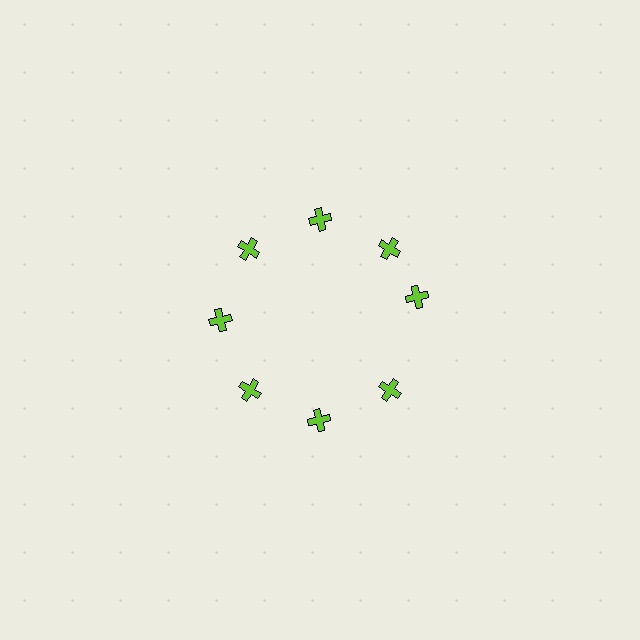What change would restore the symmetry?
The symmetry would be restored by rotating it back into even spacing with its neighbors so that all 8 crosses sit at equal angles and equal distance from the center.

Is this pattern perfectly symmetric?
No. The 8 lime crosses are arranged in a ring, but one element near the 3 o'clock position is rotated out of alignment along the ring, breaking the 8-fold rotational symmetry.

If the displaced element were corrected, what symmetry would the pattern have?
It would have 8-fold rotational symmetry — the pattern would map onto itself every 45 degrees.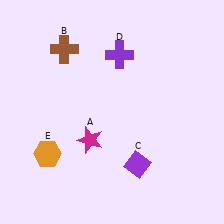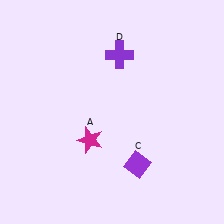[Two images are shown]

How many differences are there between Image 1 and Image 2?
There are 2 differences between the two images.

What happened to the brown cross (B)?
The brown cross (B) was removed in Image 2. It was in the top-left area of Image 1.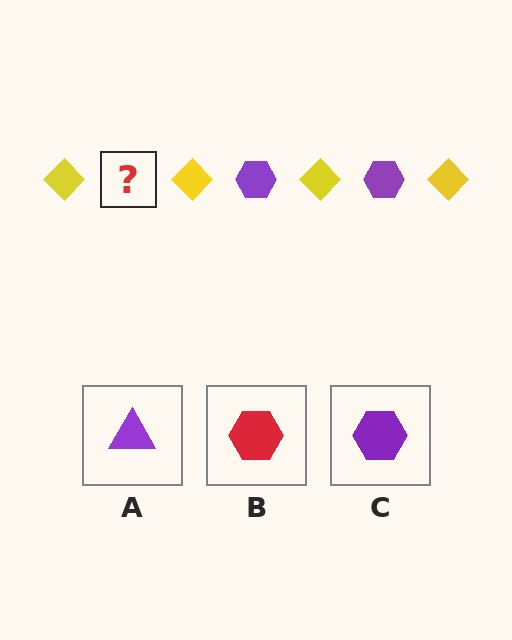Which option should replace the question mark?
Option C.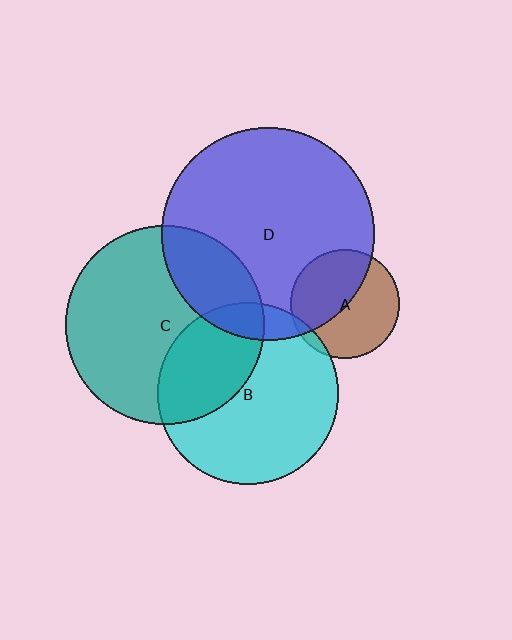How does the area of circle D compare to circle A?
Approximately 3.8 times.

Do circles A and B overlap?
Yes.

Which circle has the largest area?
Circle D (blue).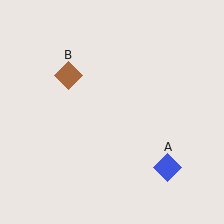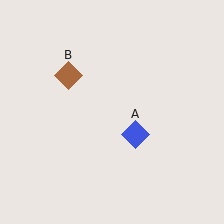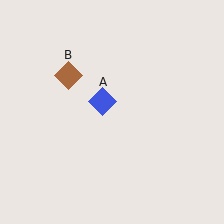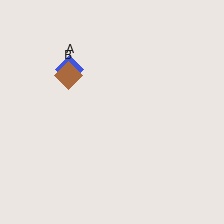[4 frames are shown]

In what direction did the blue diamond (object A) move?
The blue diamond (object A) moved up and to the left.